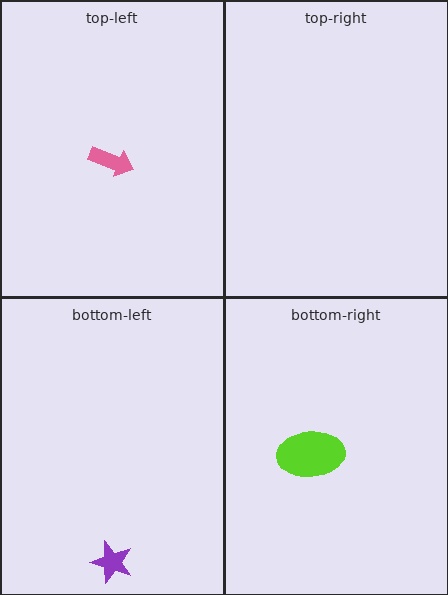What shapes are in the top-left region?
The pink arrow.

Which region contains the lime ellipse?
The bottom-right region.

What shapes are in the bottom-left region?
The purple star.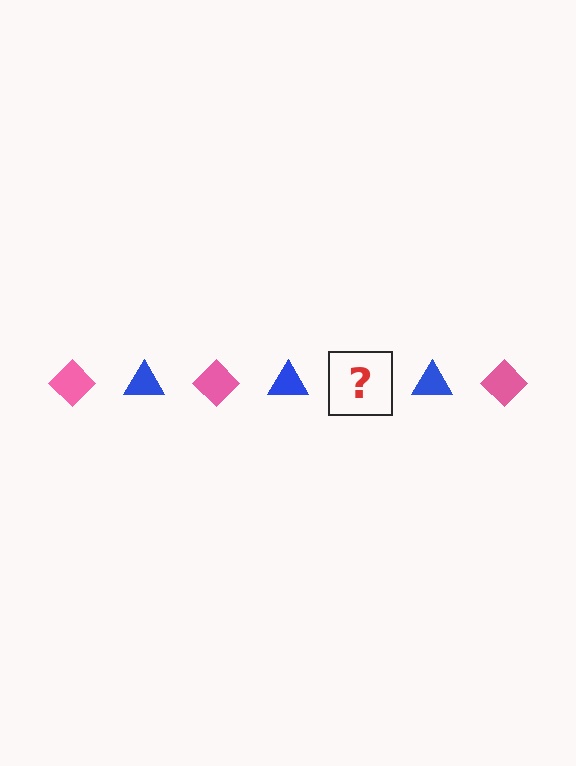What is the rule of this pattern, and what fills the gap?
The rule is that the pattern alternates between pink diamond and blue triangle. The gap should be filled with a pink diamond.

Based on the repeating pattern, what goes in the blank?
The blank should be a pink diamond.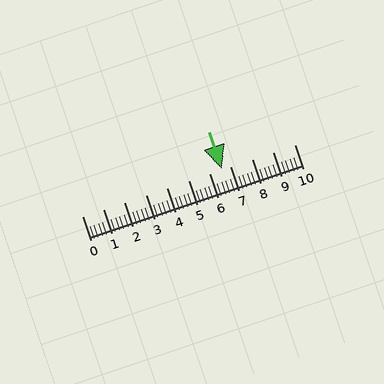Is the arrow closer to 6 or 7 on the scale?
The arrow is closer to 7.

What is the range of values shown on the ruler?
The ruler shows values from 0 to 10.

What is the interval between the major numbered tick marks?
The major tick marks are spaced 1 units apart.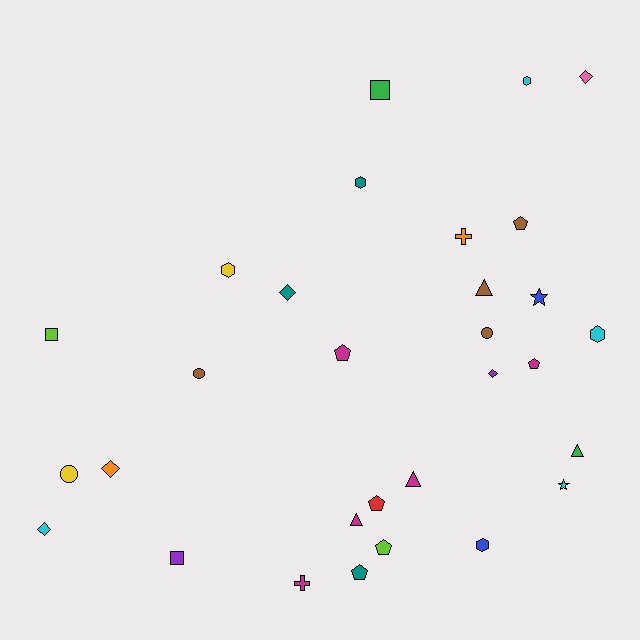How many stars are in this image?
There are 2 stars.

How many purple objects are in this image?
There are 2 purple objects.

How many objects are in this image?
There are 30 objects.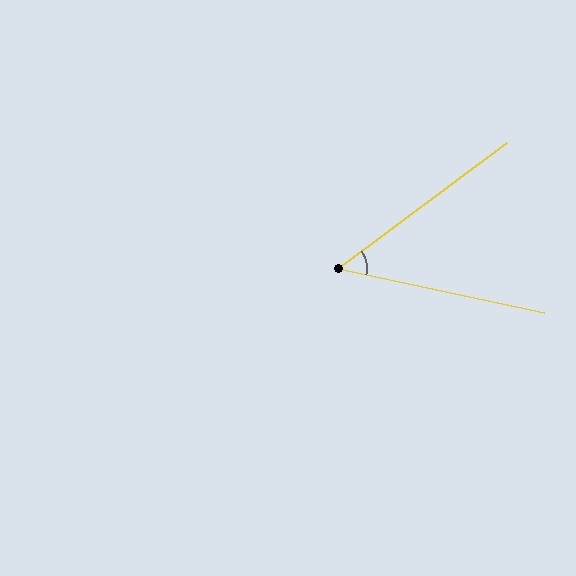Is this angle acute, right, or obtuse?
It is acute.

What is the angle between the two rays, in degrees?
Approximately 49 degrees.